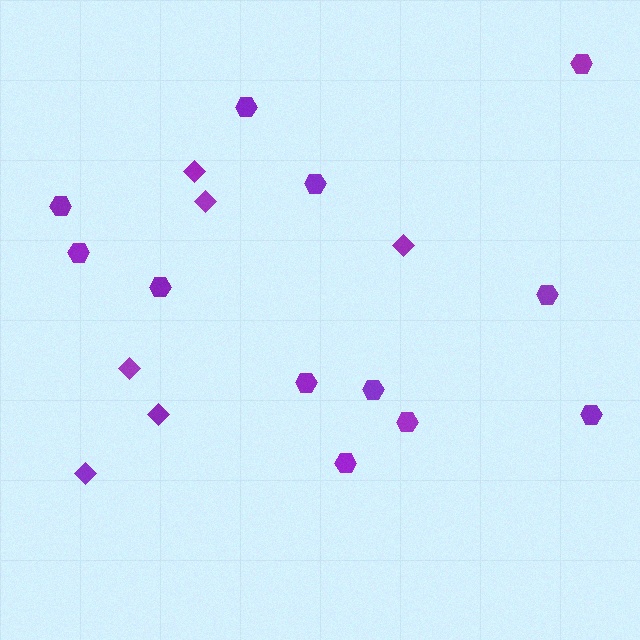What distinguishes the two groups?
There are 2 groups: one group of hexagons (12) and one group of diamonds (6).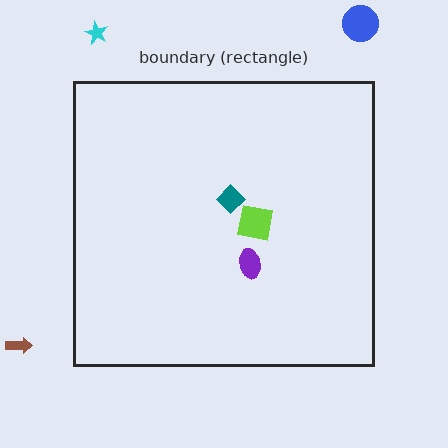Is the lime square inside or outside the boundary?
Inside.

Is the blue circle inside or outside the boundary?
Outside.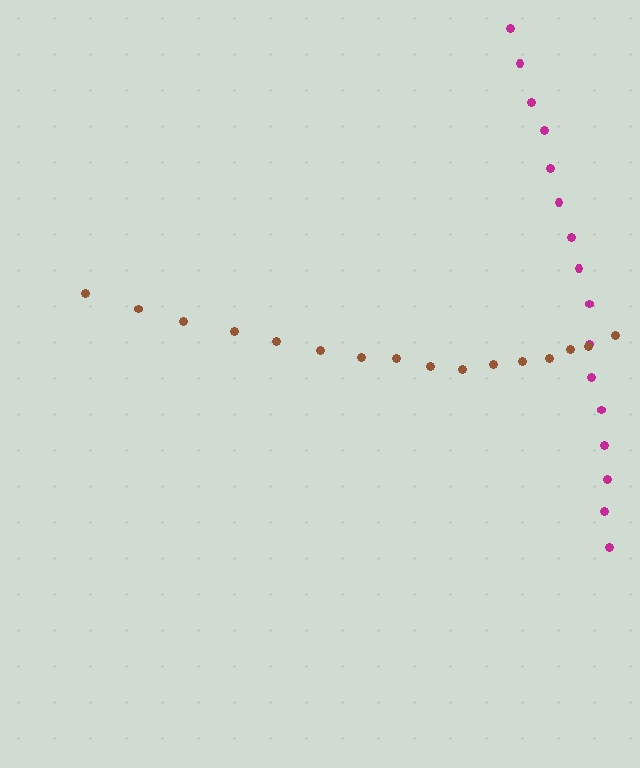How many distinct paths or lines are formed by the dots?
There are 2 distinct paths.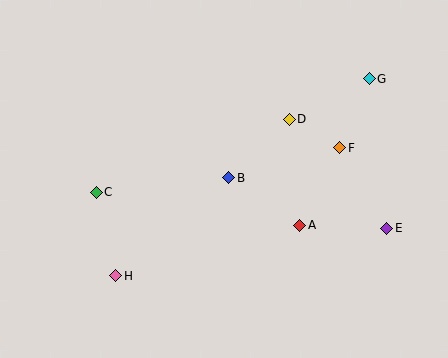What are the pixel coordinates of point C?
Point C is at (96, 192).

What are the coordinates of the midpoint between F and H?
The midpoint between F and H is at (228, 212).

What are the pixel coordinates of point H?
Point H is at (116, 276).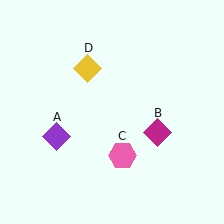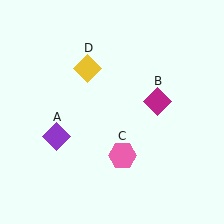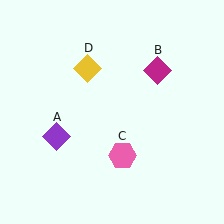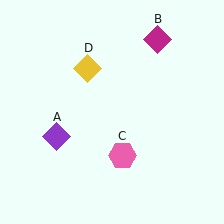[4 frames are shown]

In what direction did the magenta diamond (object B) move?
The magenta diamond (object B) moved up.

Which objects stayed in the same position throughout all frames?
Purple diamond (object A) and pink hexagon (object C) and yellow diamond (object D) remained stationary.